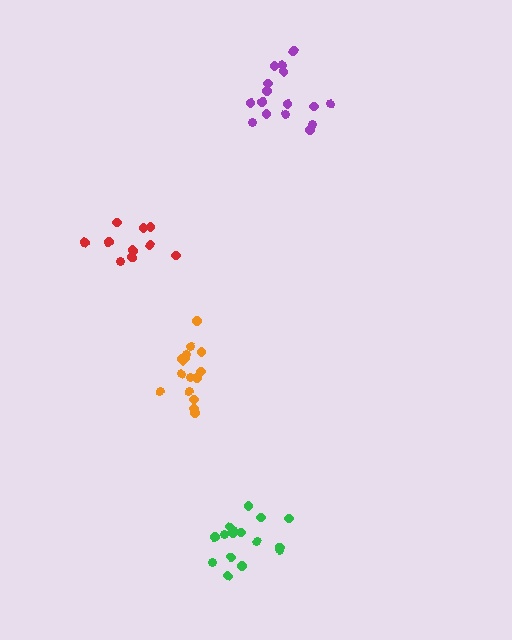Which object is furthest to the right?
The purple cluster is rightmost.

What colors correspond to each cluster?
The clusters are colored: orange, red, purple, green.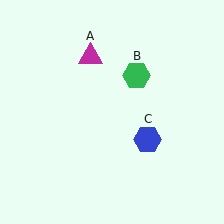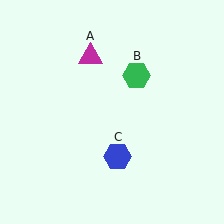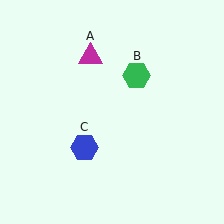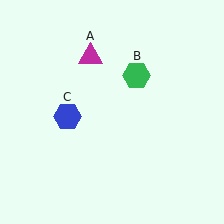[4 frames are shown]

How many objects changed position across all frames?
1 object changed position: blue hexagon (object C).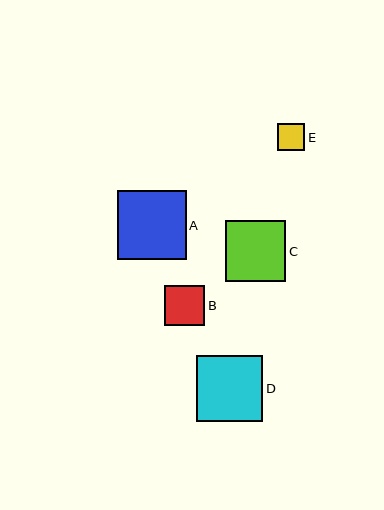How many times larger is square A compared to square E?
Square A is approximately 2.6 times the size of square E.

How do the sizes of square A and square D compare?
Square A and square D are approximately the same size.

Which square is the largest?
Square A is the largest with a size of approximately 69 pixels.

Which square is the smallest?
Square E is the smallest with a size of approximately 27 pixels.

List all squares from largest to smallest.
From largest to smallest: A, D, C, B, E.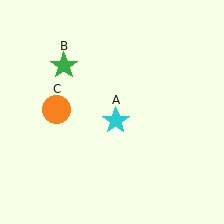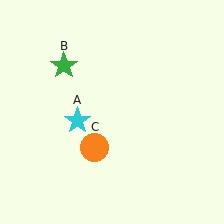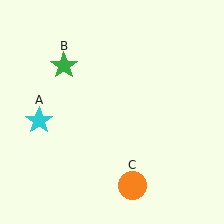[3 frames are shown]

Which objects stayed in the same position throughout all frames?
Green star (object B) remained stationary.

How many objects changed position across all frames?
2 objects changed position: cyan star (object A), orange circle (object C).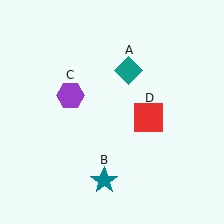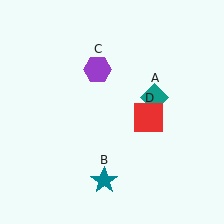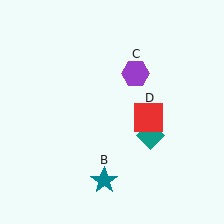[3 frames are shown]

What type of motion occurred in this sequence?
The teal diamond (object A), purple hexagon (object C) rotated clockwise around the center of the scene.